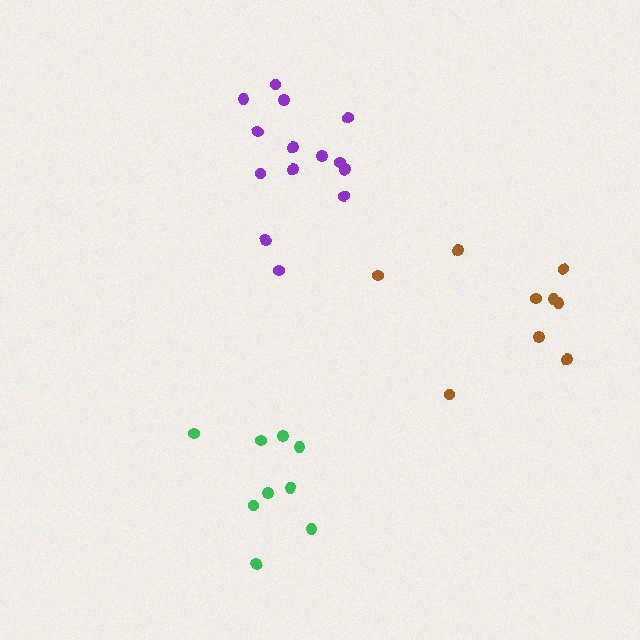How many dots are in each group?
Group 1: 9 dots, Group 2: 9 dots, Group 3: 14 dots (32 total).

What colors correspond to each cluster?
The clusters are colored: brown, green, purple.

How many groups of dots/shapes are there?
There are 3 groups.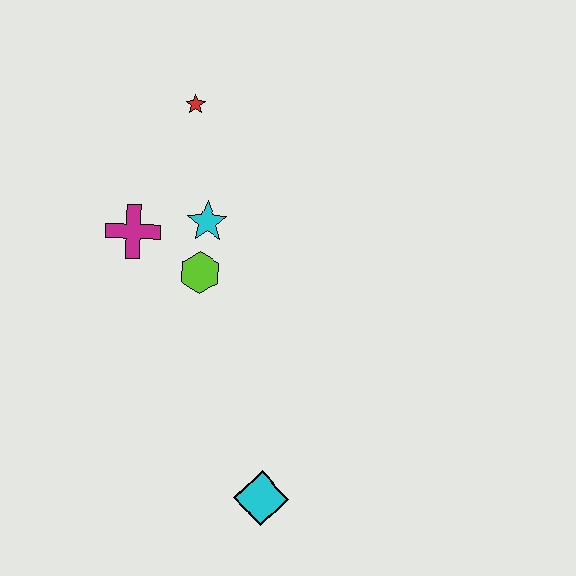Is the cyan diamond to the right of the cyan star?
Yes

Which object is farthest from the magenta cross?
The cyan diamond is farthest from the magenta cross.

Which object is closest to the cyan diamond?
The lime hexagon is closest to the cyan diamond.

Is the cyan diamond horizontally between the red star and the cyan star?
No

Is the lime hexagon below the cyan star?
Yes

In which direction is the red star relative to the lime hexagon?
The red star is above the lime hexagon.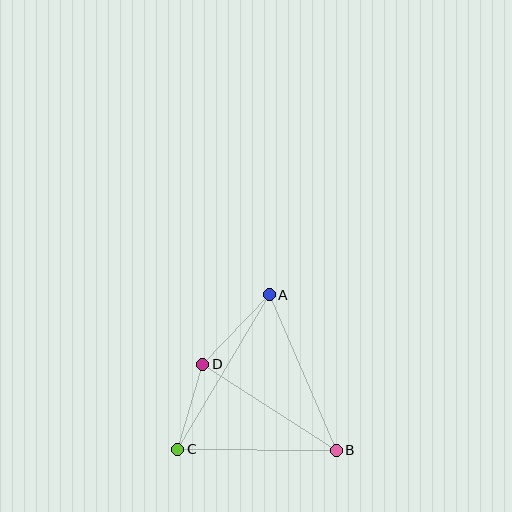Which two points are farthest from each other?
Points A and C are farthest from each other.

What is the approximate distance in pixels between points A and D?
The distance between A and D is approximately 96 pixels.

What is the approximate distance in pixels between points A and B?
The distance between A and B is approximately 169 pixels.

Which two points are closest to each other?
Points C and D are closest to each other.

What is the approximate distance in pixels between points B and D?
The distance between B and D is approximately 159 pixels.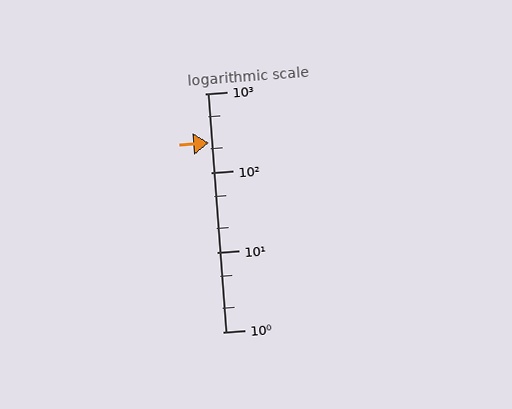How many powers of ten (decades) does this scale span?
The scale spans 3 decades, from 1 to 1000.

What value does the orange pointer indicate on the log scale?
The pointer indicates approximately 240.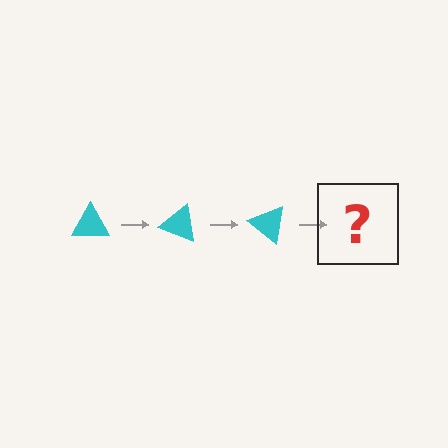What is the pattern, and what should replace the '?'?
The pattern is that the triangle rotates 20 degrees each step. The '?' should be a cyan triangle rotated 60 degrees.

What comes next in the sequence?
The next element should be a cyan triangle rotated 60 degrees.